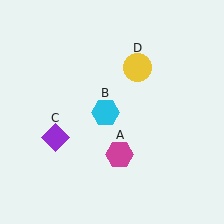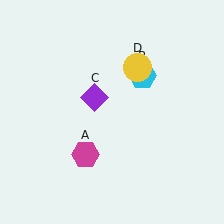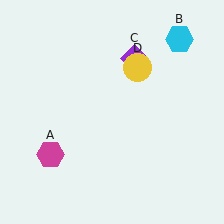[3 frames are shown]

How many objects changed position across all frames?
3 objects changed position: magenta hexagon (object A), cyan hexagon (object B), purple diamond (object C).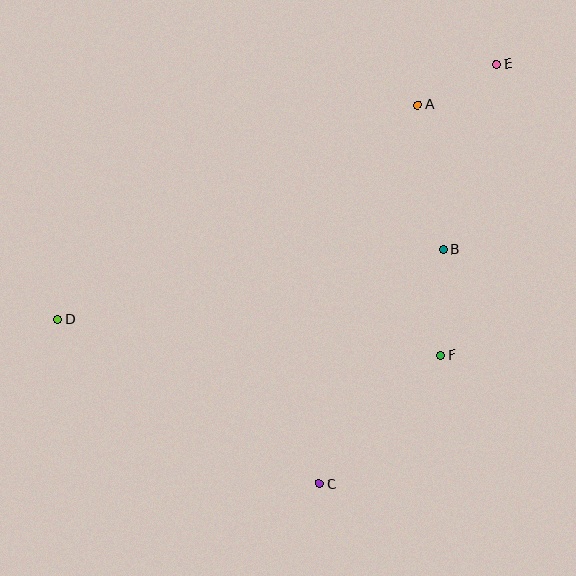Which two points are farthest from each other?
Points D and E are farthest from each other.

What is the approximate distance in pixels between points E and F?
The distance between E and F is approximately 296 pixels.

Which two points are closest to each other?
Points A and E are closest to each other.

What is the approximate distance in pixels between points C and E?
The distance between C and E is approximately 456 pixels.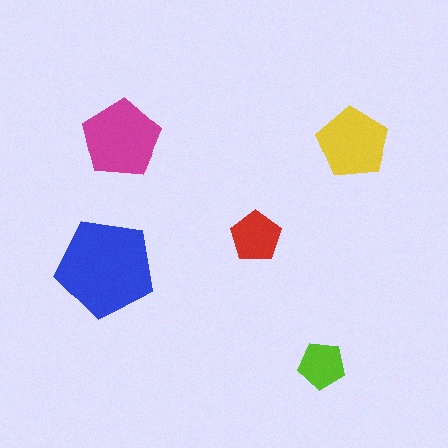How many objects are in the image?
There are 5 objects in the image.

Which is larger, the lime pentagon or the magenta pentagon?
The magenta one.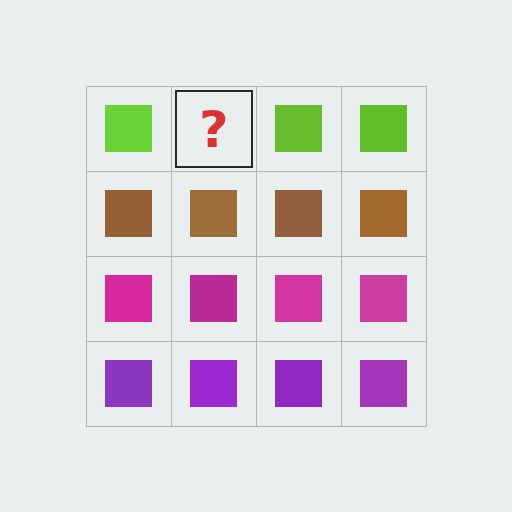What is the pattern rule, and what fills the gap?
The rule is that each row has a consistent color. The gap should be filled with a lime square.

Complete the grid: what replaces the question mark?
The question mark should be replaced with a lime square.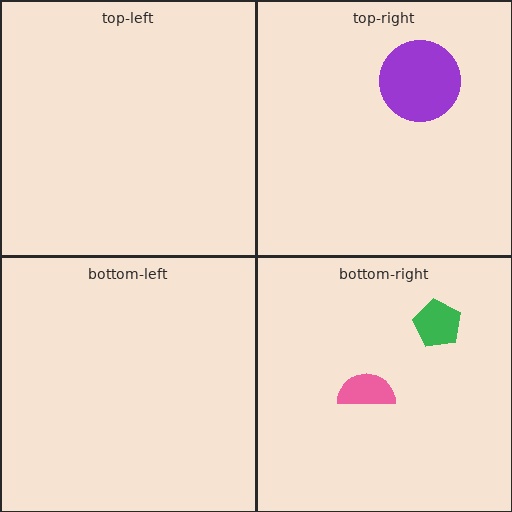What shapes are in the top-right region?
The purple circle.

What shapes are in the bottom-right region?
The green pentagon, the pink semicircle.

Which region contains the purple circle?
The top-right region.